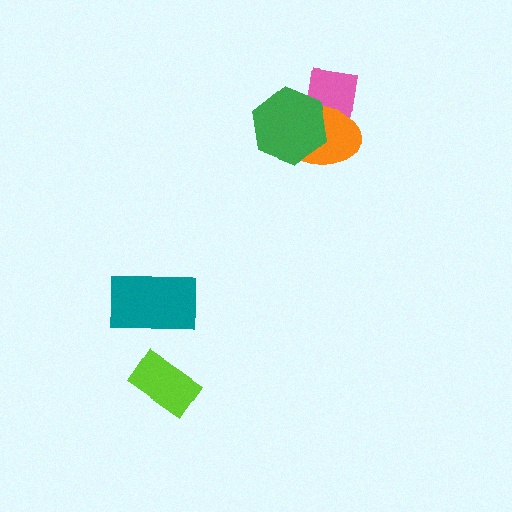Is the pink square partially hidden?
Yes, it is partially covered by another shape.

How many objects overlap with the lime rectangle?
0 objects overlap with the lime rectangle.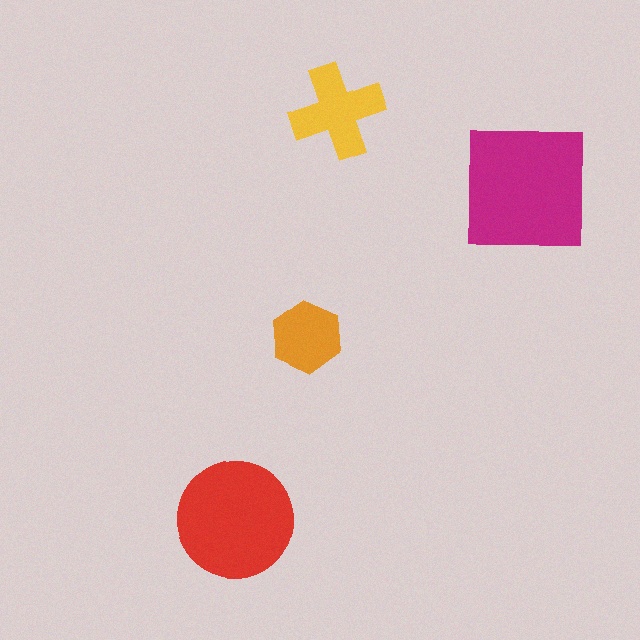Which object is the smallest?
The orange hexagon.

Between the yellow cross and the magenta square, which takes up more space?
The magenta square.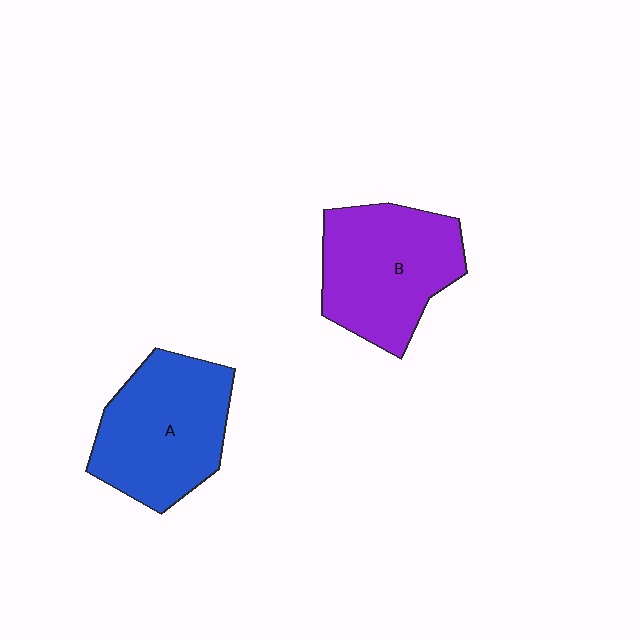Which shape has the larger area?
Shape A (blue).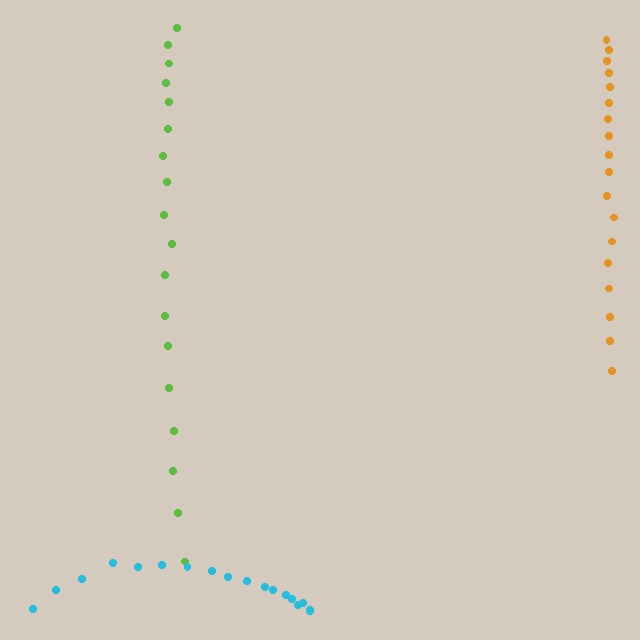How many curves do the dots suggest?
There are 3 distinct paths.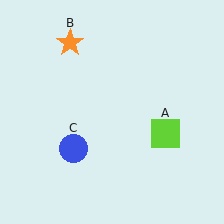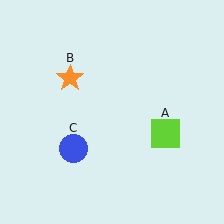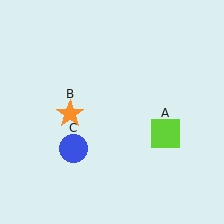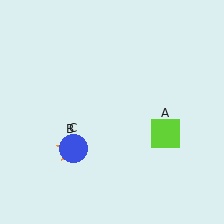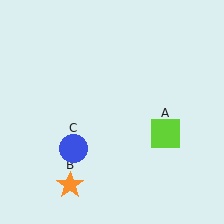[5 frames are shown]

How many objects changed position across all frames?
1 object changed position: orange star (object B).